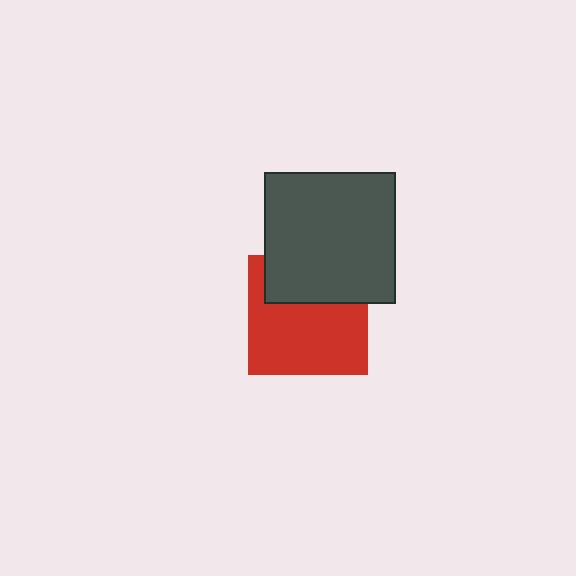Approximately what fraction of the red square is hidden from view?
Roughly 35% of the red square is hidden behind the dark gray square.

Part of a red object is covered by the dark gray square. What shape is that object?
It is a square.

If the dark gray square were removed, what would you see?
You would see the complete red square.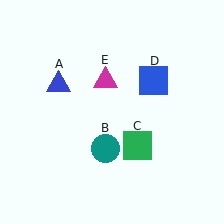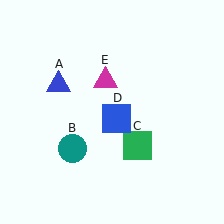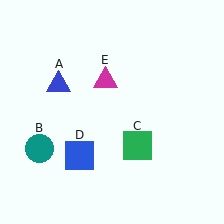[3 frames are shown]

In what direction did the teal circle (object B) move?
The teal circle (object B) moved left.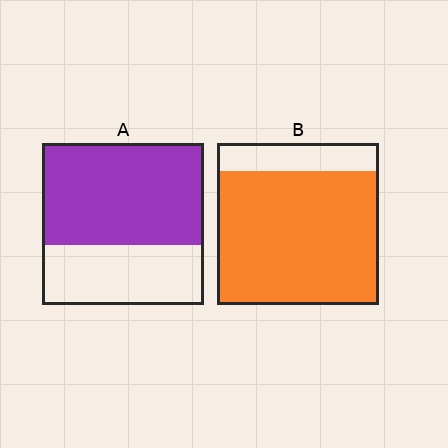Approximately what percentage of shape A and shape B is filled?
A is approximately 65% and B is approximately 85%.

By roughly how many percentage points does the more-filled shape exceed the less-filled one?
By roughly 20 percentage points (B over A).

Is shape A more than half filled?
Yes.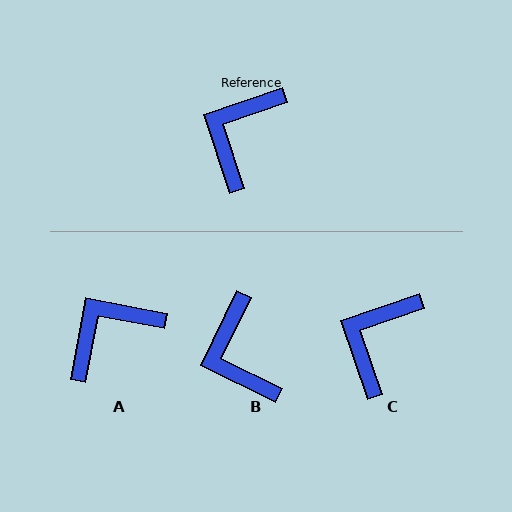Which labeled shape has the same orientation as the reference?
C.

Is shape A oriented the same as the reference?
No, it is off by about 29 degrees.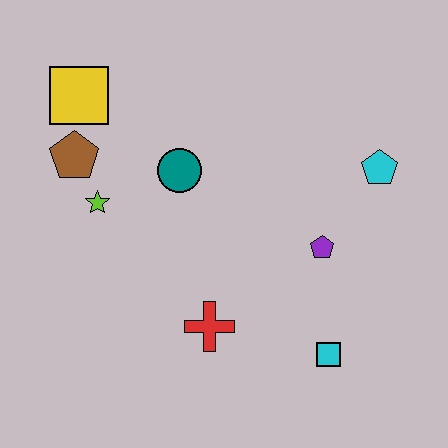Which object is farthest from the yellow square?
The cyan square is farthest from the yellow square.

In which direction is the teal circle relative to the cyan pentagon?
The teal circle is to the left of the cyan pentagon.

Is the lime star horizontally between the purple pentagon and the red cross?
No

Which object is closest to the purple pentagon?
The cyan pentagon is closest to the purple pentagon.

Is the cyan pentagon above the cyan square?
Yes